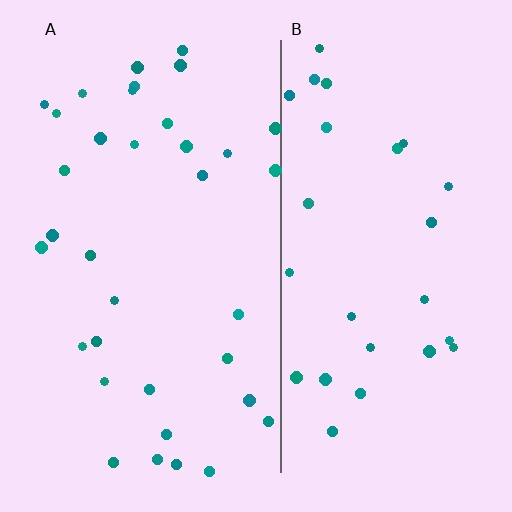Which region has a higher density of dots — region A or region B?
A (the left).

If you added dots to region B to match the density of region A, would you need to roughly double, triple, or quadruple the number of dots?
Approximately double.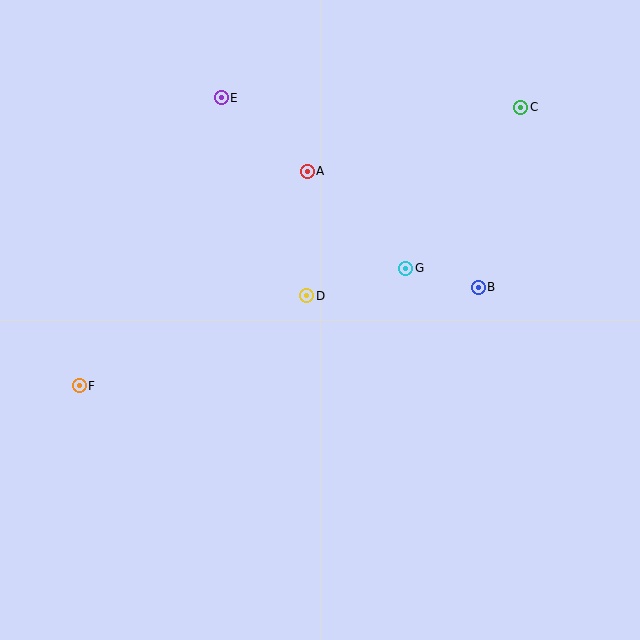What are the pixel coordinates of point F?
Point F is at (79, 386).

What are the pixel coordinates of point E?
Point E is at (221, 98).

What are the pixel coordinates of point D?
Point D is at (307, 296).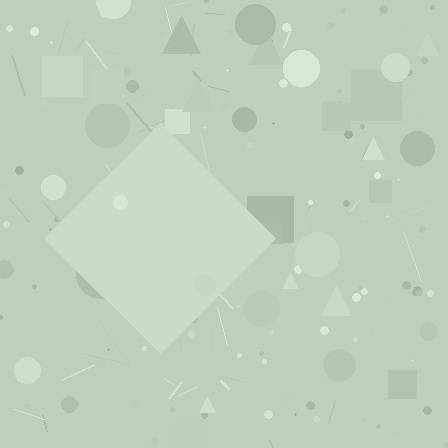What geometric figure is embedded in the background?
A diamond is embedded in the background.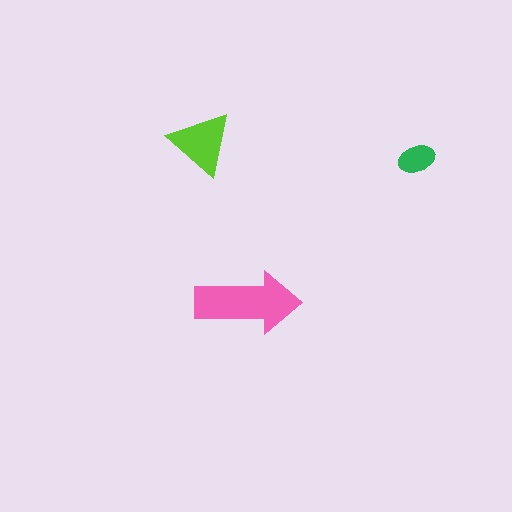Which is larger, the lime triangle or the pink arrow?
The pink arrow.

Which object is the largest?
The pink arrow.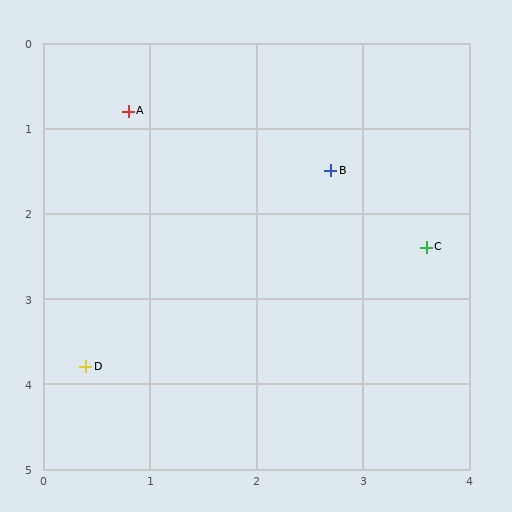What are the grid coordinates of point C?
Point C is at approximately (3.6, 2.4).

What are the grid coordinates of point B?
Point B is at approximately (2.7, 1.5).